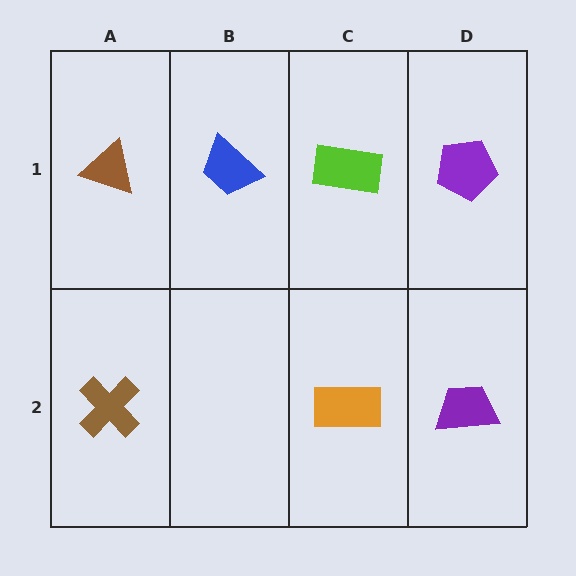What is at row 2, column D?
A purple trapezoid.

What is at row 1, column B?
A blue trapezoid.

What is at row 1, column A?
A brown triangle.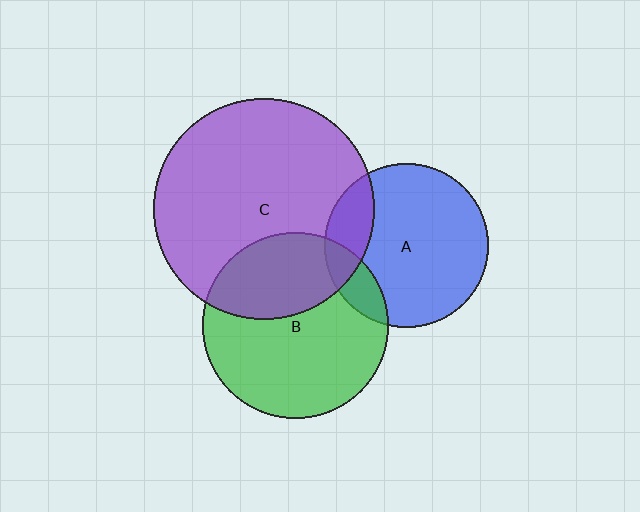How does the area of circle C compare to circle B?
Approximately 1.4 times.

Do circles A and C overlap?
Yes.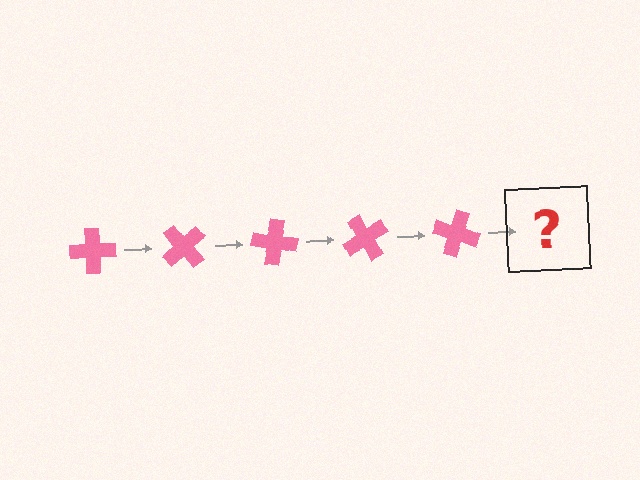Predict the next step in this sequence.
The next step is a pink cross rotated 250 degrees.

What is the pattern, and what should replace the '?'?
The pattern is that the cross rotates 50 degrees each step. The '?' should be a pink cross rotated 250 degrees.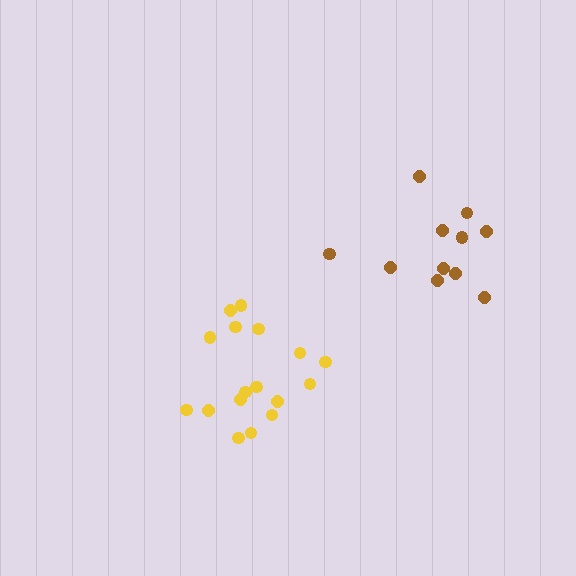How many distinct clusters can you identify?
There are 2 distinct clusters.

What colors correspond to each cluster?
The clusters are colored: brown, yellow.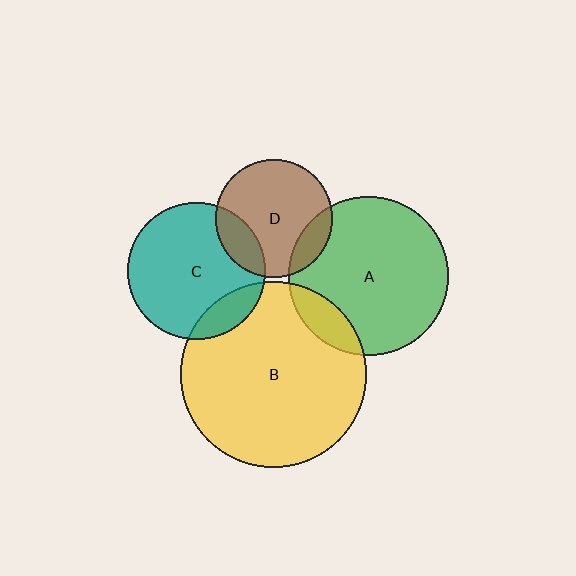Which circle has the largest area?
Circle B (yellow).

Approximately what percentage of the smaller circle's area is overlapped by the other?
Approximately 15%.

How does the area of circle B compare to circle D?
Approximately 2.5 times.